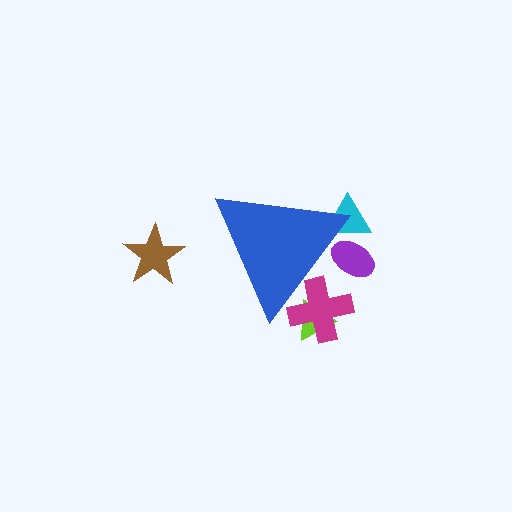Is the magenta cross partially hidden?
Yes, the magenta cross is partially hidden behind the blue triangle.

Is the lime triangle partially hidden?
Yes, the lime triangle is partially hidden behind the blue triangle.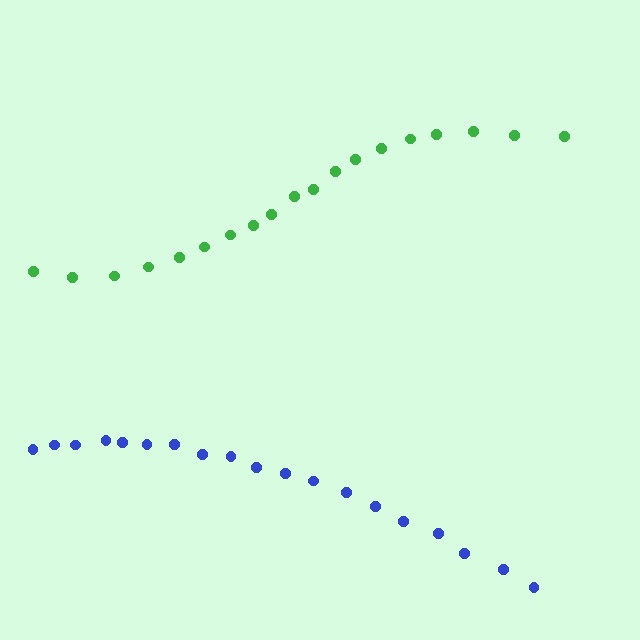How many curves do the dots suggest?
There are 2 distinct paths.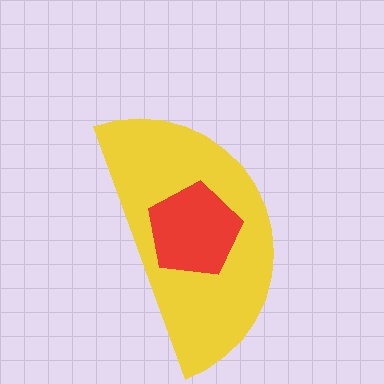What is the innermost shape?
The red pentagon.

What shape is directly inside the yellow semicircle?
The red pentagon.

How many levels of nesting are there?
2.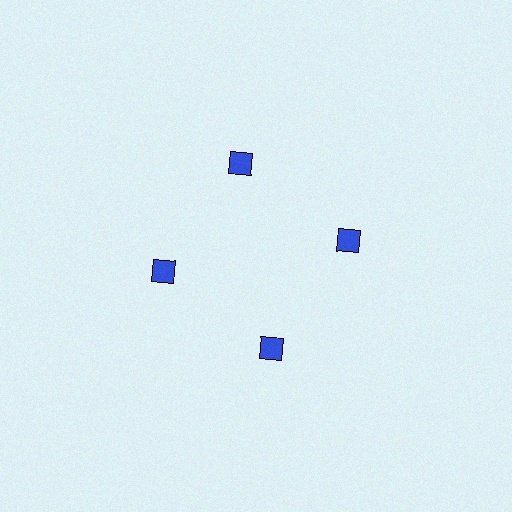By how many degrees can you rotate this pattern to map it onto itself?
The pattern maps onto itself every 90 degrees of rotation.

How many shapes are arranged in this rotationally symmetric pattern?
There are 4 shapes, arranged in 4 groups of 1.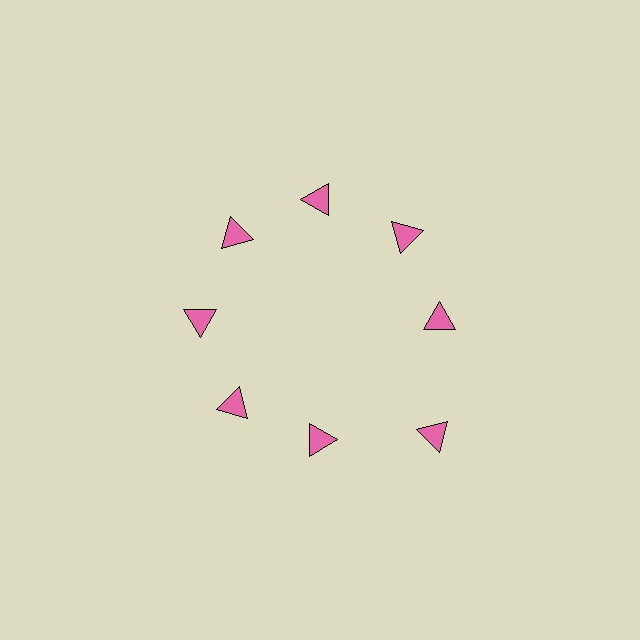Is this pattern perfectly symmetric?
No. The 8 pink triangles are arranged in a ring, but one element near the 4 o'clock position is pushed outward from the center, breaking the 8-fold rotational symmetry.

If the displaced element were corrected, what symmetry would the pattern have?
It would have 8-fold rotational symmetry — the pattern would map onto itself every 45 degrees.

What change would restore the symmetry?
The symmetry would be restored by moving it inward, back onto the ring so that all 8 triangles sit at equal angles and equal distance from the center.